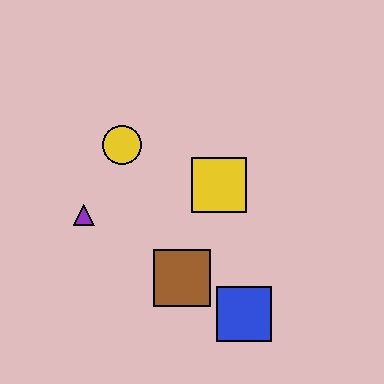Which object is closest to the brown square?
The blue square is closest to the brown square.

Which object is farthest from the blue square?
The yellow circle is farthest from the blue square.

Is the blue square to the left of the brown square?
No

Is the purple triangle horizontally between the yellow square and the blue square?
No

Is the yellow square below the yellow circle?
Yes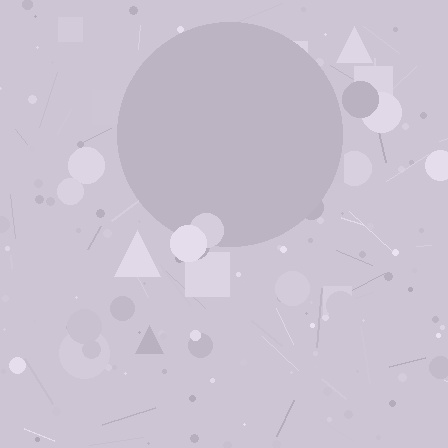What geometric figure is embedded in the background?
A circle is embedded in the background.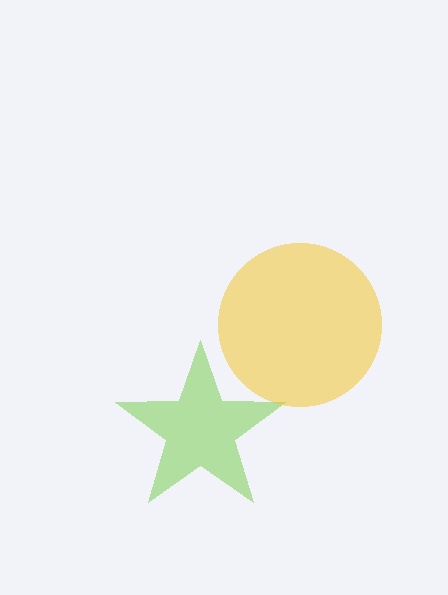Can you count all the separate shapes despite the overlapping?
Yes, there are 2 separate shapes.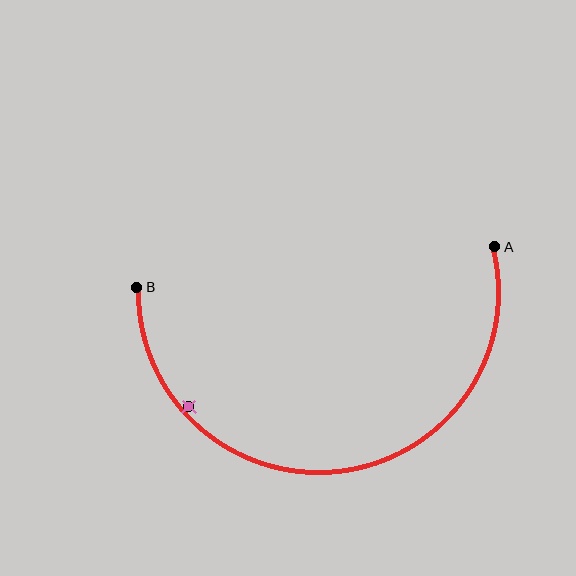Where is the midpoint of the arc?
The arc midpoint is the point on the curve farthest from the straight line joining A and B. It sits below that line.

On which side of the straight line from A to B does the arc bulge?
The arc bulges below the straight line connecting A and B.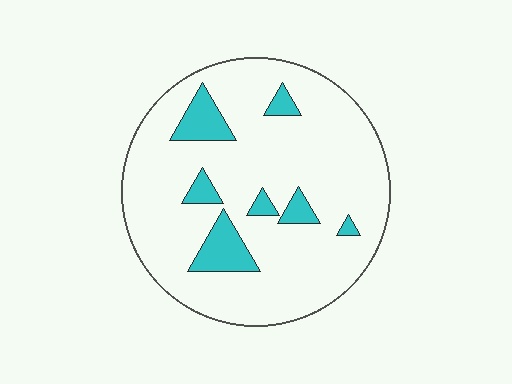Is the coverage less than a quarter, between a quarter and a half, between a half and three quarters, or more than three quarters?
Less than a quarter.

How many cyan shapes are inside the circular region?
7.